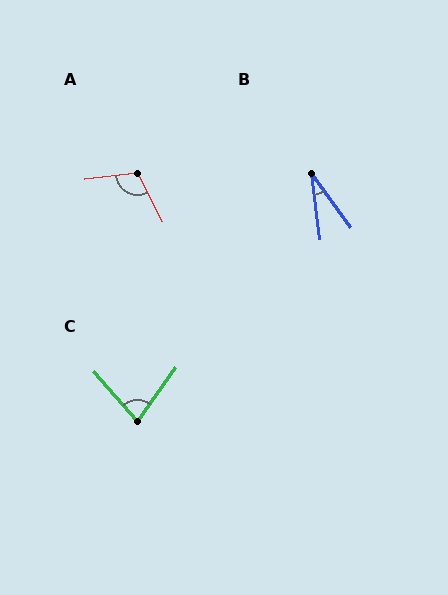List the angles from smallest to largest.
B (29°), C (77°), A (111°).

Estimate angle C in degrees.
Approximately 77 degrees.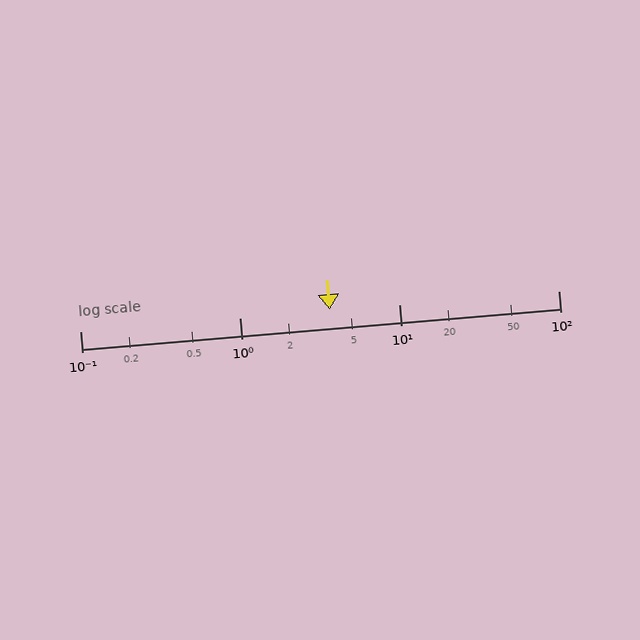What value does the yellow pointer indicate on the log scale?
The pointer indicates approximately 3.7.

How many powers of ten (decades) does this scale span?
The scale spans 3 decades, from 0.1 to 100.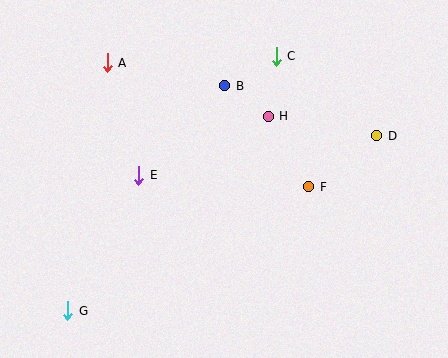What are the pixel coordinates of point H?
Point H is at (268, 116).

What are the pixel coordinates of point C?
Point C is at (276, 56).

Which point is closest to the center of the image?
Point H at (268, 116) is closest to the center.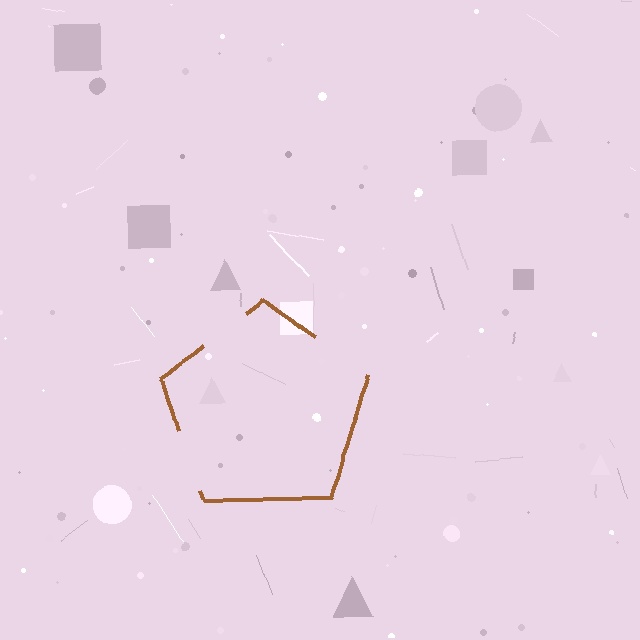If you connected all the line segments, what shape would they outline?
They would outline a pentagon.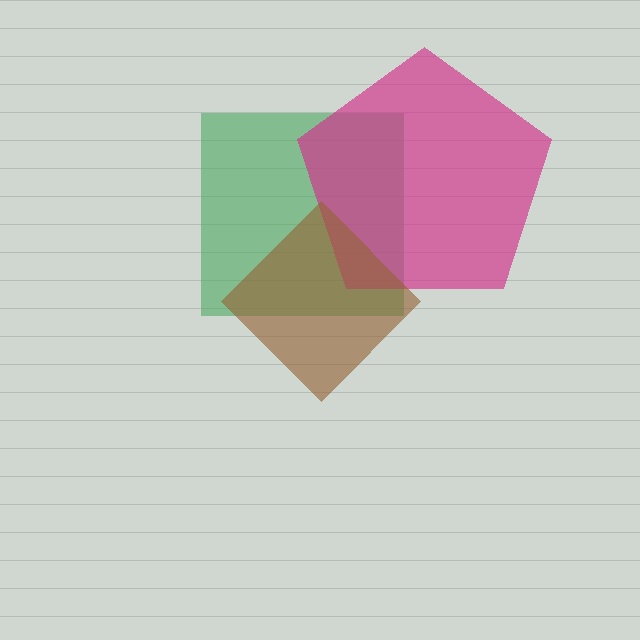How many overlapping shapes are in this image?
There are 3 overlapping shapes in the image.